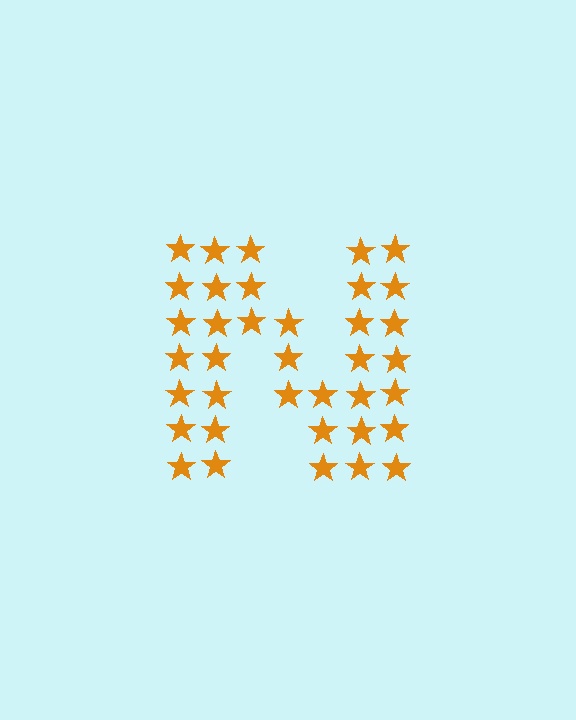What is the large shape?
The large shape is the letter N.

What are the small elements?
The small elements are stars.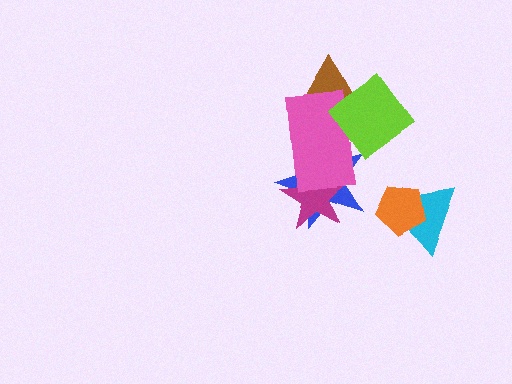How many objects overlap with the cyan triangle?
1 object overlaps with the cyan triangle.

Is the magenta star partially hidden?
Yes, it is partially covered by another shape.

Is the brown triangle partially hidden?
Yes, it is partially covered by another shape.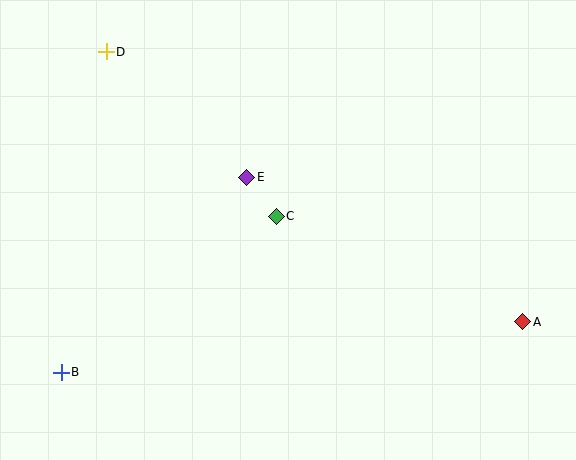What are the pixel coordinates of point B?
Point B is at (61, 372).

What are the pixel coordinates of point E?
Point E is at (247, 177).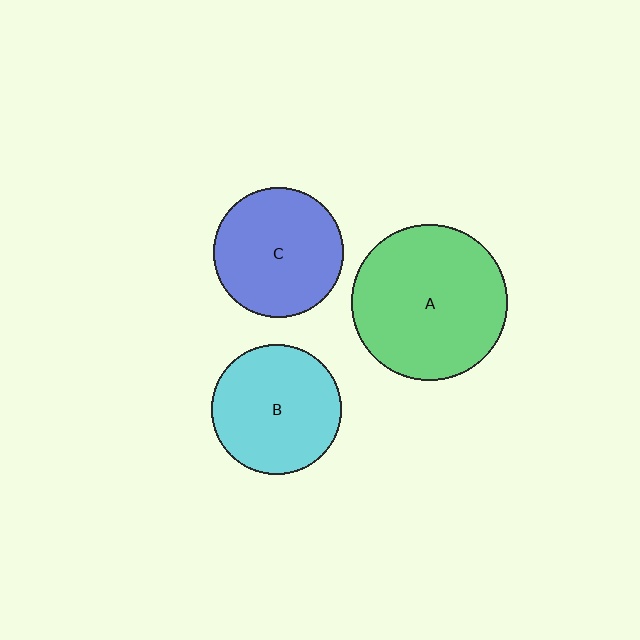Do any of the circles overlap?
No, none of the circles overlap.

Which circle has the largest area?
Circle A (green).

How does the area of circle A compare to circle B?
Approximately 1.4 times.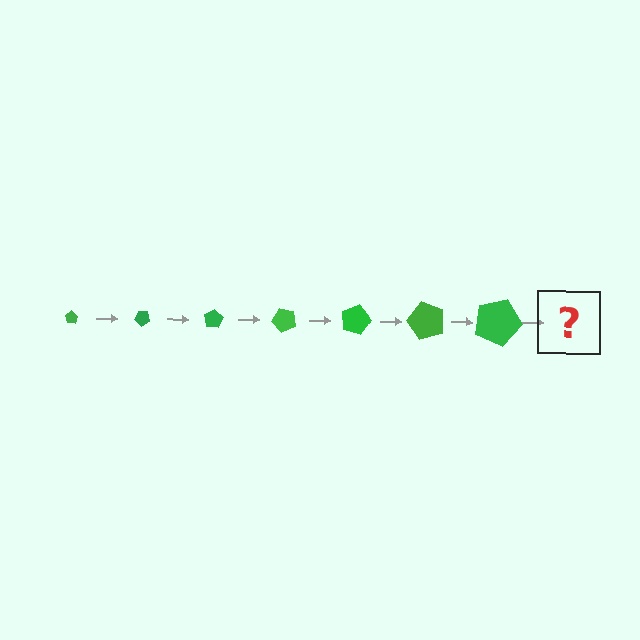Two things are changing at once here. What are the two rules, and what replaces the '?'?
The two rules are that the pentagon grows larger each step and it rotates 40 degrees each step. The '?' should be a pentagon, larger than the previous one and rotated 280 degrees from the start.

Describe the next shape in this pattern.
It should be a pentagon, larger than the previous one and rotated 280 degrees from the start.